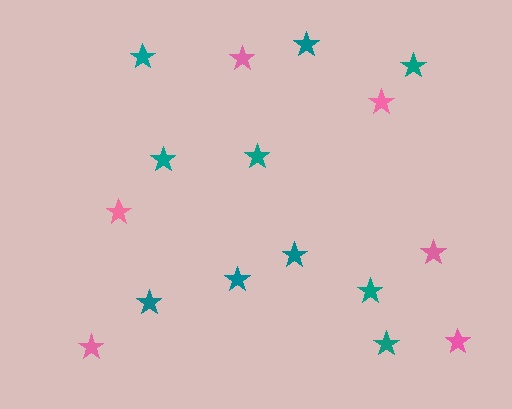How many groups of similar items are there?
There are 2 groups: one group of pink stars (6) and one group of teal stars (10).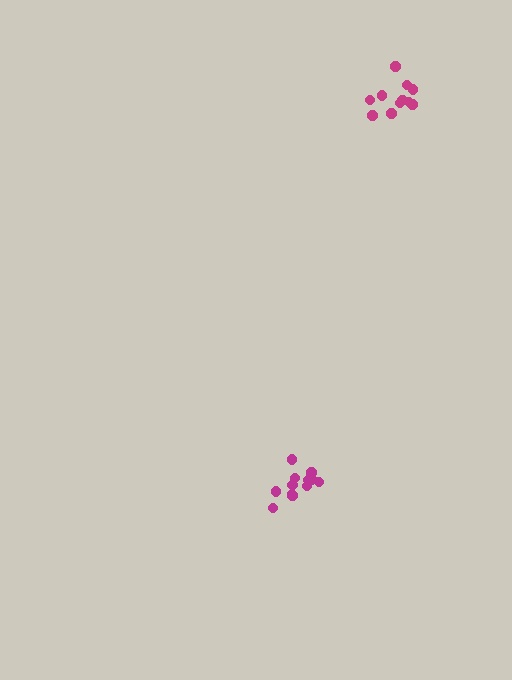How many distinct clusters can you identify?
There are 2 distinct clusters.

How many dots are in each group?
Group 1: 12 dots, Group 2: 11 dots (23 total).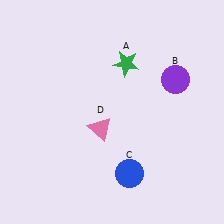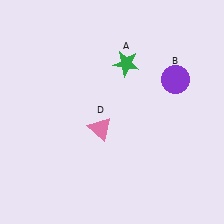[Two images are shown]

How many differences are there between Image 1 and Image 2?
There is 1 difference between the two images.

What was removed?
The blue circle (C) was removed in Image 2.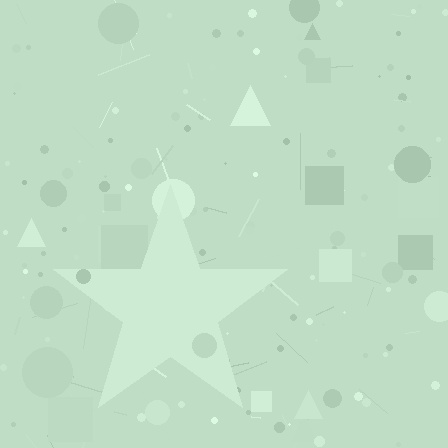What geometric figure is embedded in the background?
A star is embedded in the background.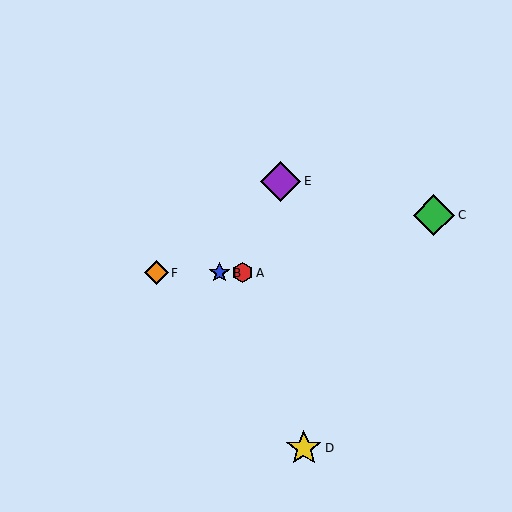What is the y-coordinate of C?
Object C is at y≈215.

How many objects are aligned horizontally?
3 objects (A, B, F) are aligned horizontally.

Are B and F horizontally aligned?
Yes, both are at y≈273.